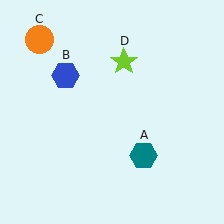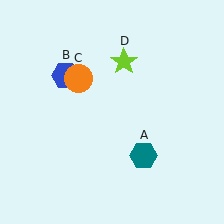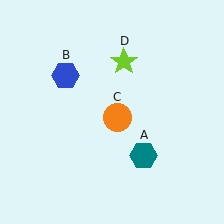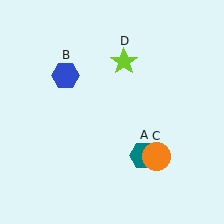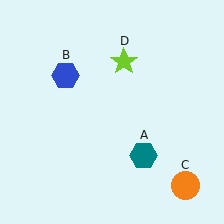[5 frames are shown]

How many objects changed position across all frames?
1 object changed position: orange circle (object C).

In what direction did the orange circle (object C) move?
The orange circle (object C) moved down and to the right.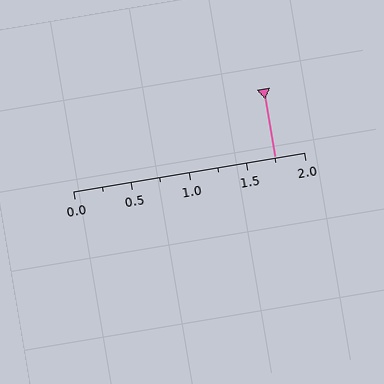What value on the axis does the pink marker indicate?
The marker indicates approximately 1.75.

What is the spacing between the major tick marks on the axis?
The major ticks are spaced 0.5 apart.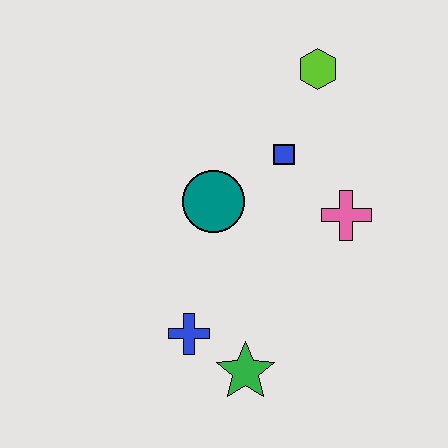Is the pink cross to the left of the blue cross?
No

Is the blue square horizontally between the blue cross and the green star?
No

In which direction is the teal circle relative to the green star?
The teal circle is above the green star.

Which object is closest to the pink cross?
The blue square is closest to the pink cross.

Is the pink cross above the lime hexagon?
No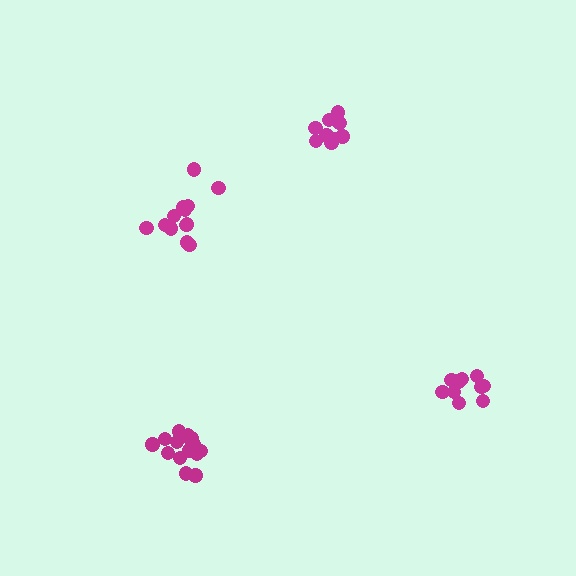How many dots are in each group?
Group 1: 10 dots, Group 2: 14 dots, Group 3: 11 dots, Group 4: 16 dots (51 total).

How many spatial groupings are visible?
There are 4 spatial groupings.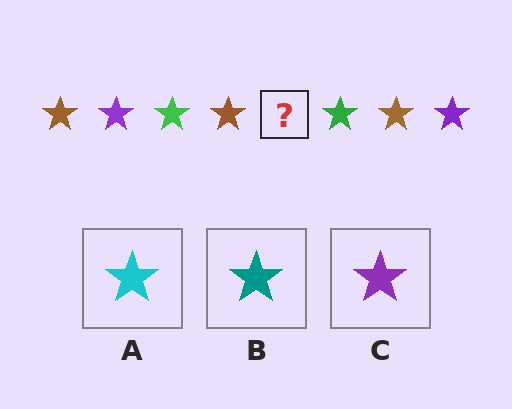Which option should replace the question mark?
Option C.